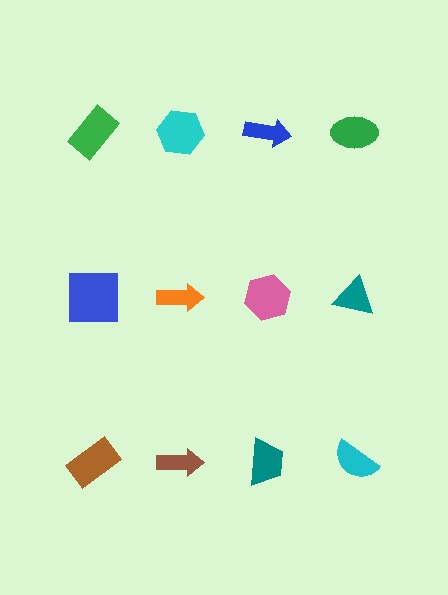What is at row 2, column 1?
A blue square.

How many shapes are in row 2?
4 shapes.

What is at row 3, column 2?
A brown arrow.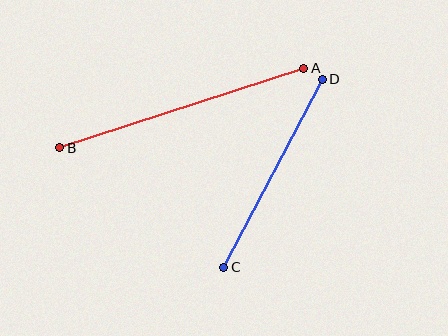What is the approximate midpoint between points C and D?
The midpoint is at approximately (273, 173) pixels.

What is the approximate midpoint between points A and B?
The midpoint is at approximately (182, 108) pixels.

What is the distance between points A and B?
The distance is approximately 257 pixels.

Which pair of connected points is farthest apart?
Points A and B are farthest apart.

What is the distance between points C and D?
The distance is approximately 212 pixels.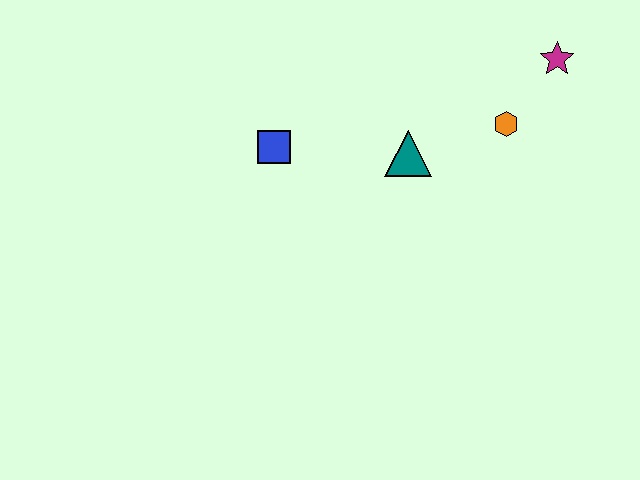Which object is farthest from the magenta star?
The blue square is farthest from the magenta star.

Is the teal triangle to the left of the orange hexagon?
Yes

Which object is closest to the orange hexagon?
The magenta star is closest to the orange hexagon.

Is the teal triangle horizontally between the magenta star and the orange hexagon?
No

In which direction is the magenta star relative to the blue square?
The magenta star is to the right of the blue square.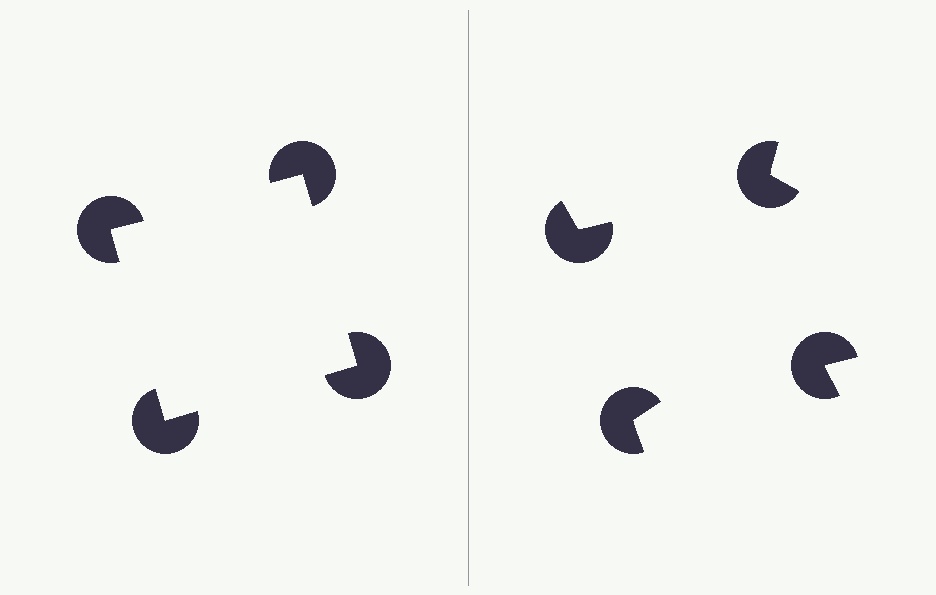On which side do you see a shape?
An illusory square appears on the left side. On the right side the wedge cuts are rotated, so no coherent shape forms.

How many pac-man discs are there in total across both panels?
8 — 4 on each side.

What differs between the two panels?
The pac-man discs are positioned identically on both sides; only the wedge orientations differ. On the left they align to a square; on the right they are misaligned.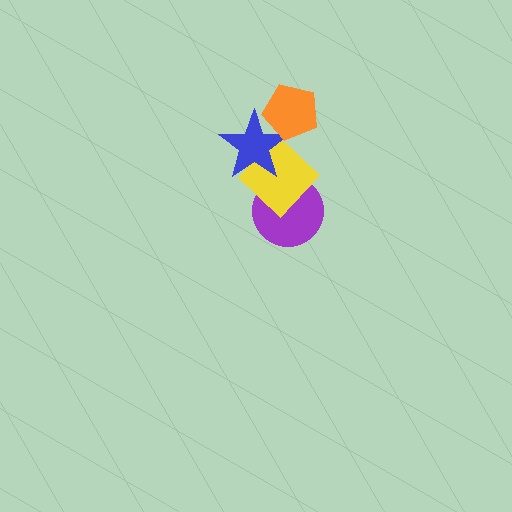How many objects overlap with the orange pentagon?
1 object overlaps with the orange pentagon.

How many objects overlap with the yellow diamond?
2 objects overlap with the yellow diamond.